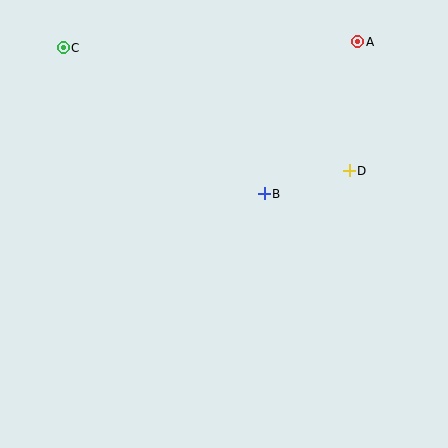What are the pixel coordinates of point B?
Point B is at (264, 194).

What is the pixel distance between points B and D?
The distance between B and D is 88 pixels.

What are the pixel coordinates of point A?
Point A is at (358, 42).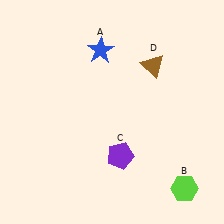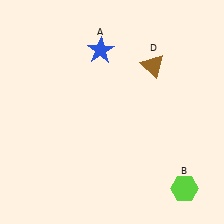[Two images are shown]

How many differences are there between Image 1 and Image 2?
There is 1 difference between the two images.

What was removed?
The purple pentagon (C) was removed in Image 2.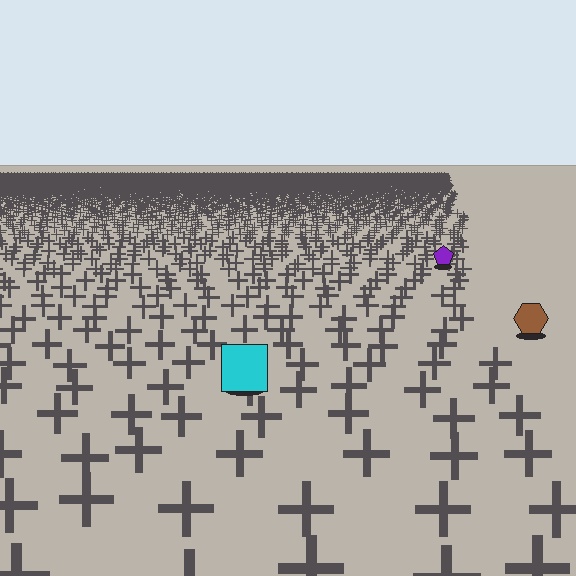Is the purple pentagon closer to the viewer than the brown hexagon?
No. The brown hexagon is closer — you can tell from the texture gradient: the ground texture is coarser near it.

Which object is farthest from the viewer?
The purple pentagon is farthest from the viewer. It appears smaller and the ground texture around it is denser.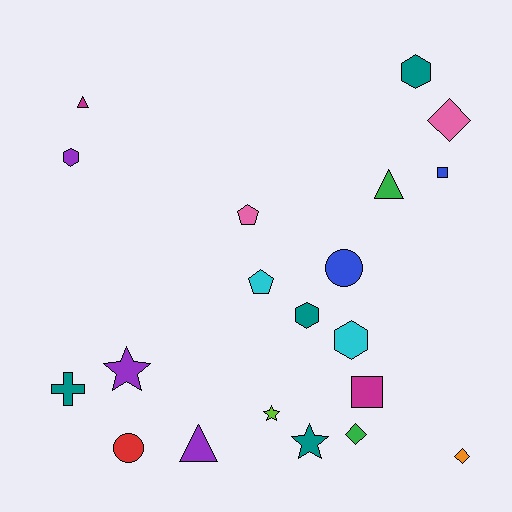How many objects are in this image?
There are 20 objects.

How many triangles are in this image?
There are 3 triangles.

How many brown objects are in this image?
There are no brown objects.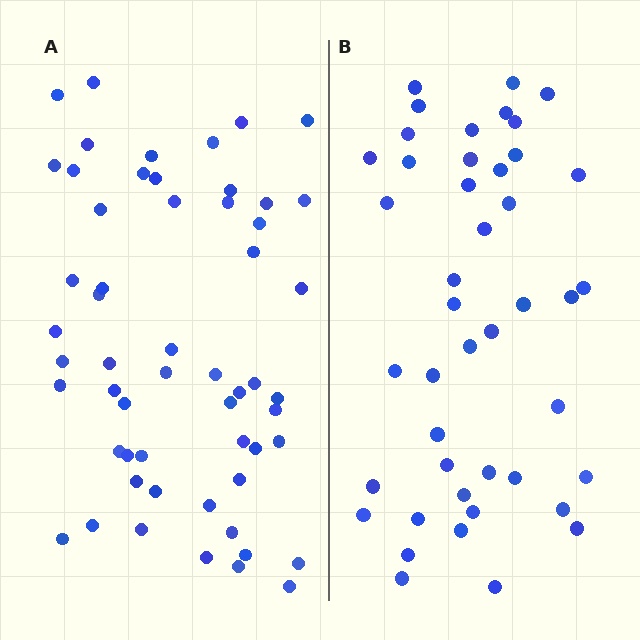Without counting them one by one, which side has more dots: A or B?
Region A (the left region) has more dots.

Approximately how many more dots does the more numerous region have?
Region A has roughly 12 or so more dots than region B.